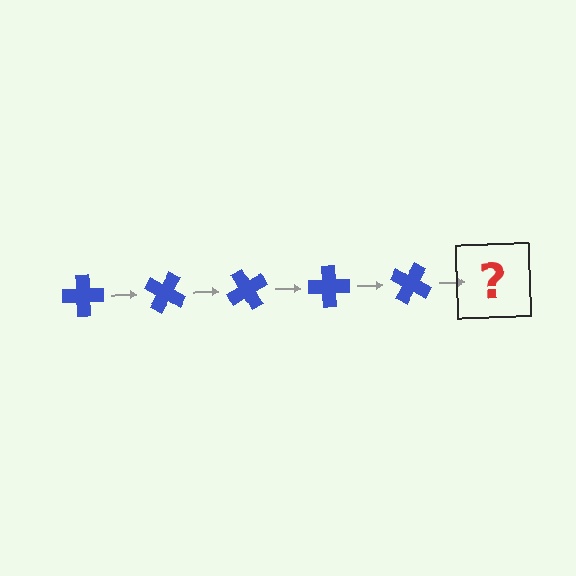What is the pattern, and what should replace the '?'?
The pattern is that the cross rotates 30 degrees each step. The '?' should be a blue cross rotated 150 degrees.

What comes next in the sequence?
The next element should be a blue cross rotated 150 degrees.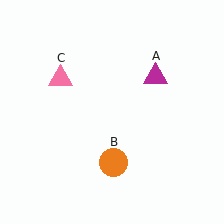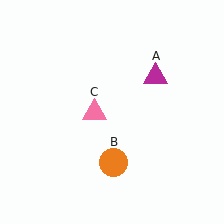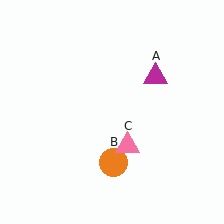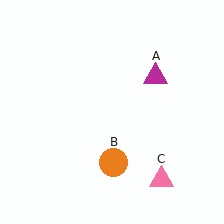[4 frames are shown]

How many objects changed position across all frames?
1 object changed position: pink triangle (object C).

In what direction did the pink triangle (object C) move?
The pink triangle (object C) moved down and to the right.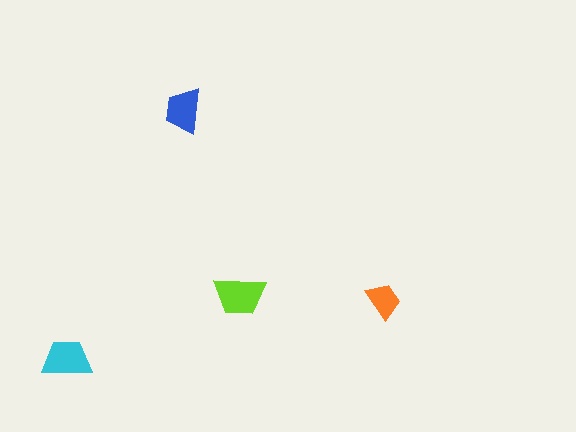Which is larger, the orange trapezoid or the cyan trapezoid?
The cyan one.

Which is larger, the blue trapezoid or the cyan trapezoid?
The cyan one.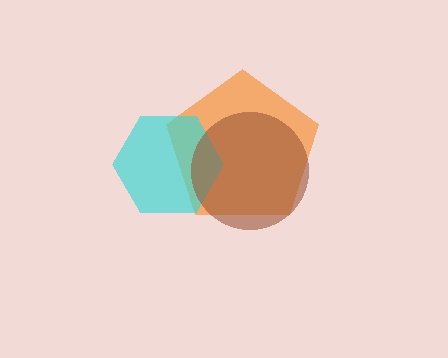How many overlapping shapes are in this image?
There are 3 overlapping shapes in the image.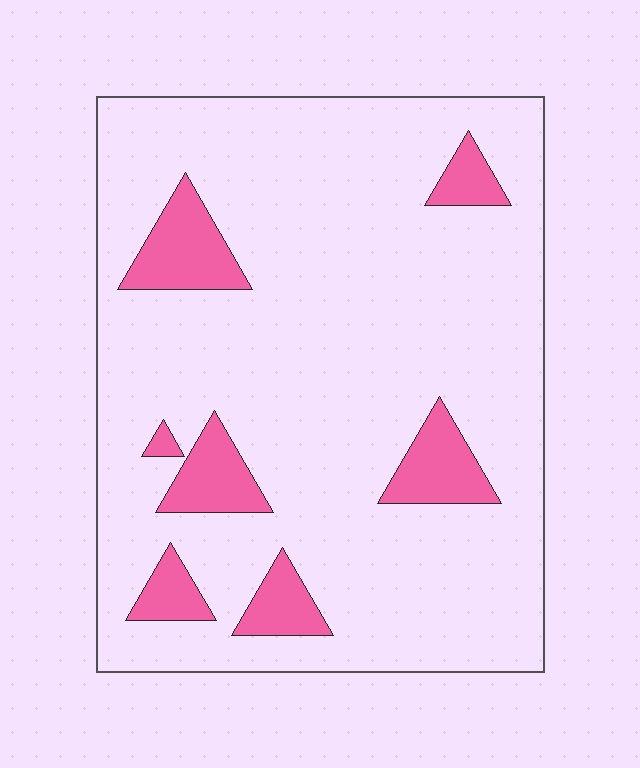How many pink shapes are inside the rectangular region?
7.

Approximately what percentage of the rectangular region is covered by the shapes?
Approximately 15%.